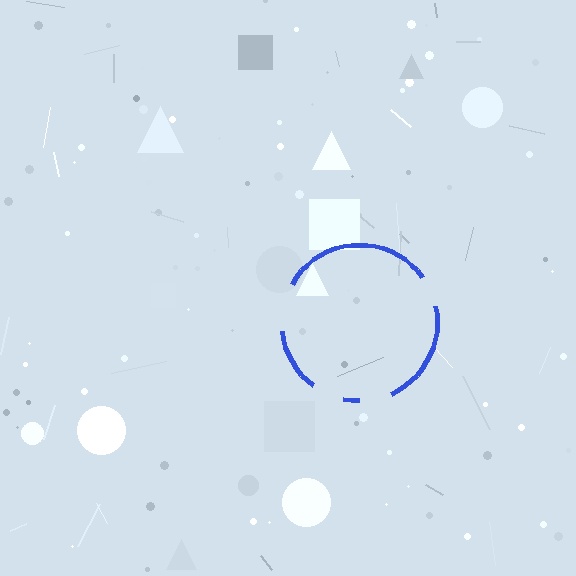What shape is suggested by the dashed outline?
The dashed outline suggests a circle.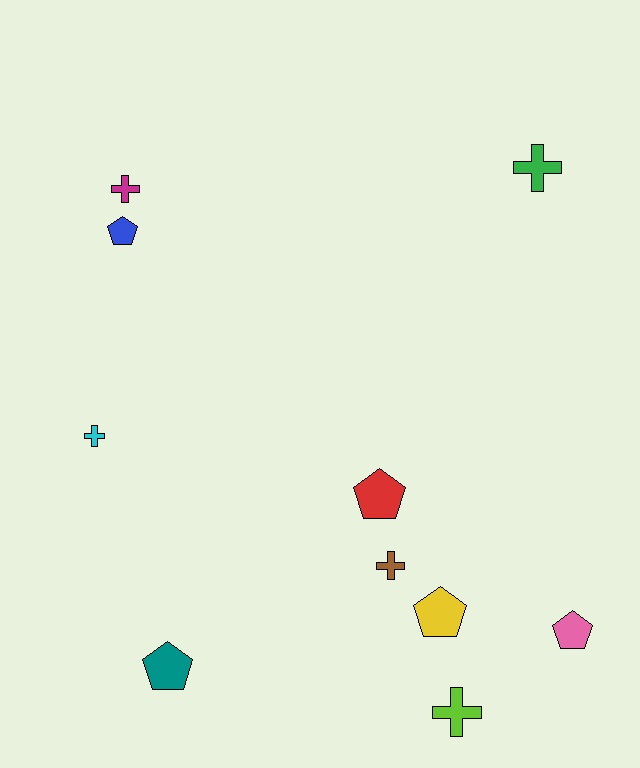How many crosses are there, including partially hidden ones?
There are 5 crosses.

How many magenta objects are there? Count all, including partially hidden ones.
There is 1 magenta object.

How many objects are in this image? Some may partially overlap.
There are 10 objects.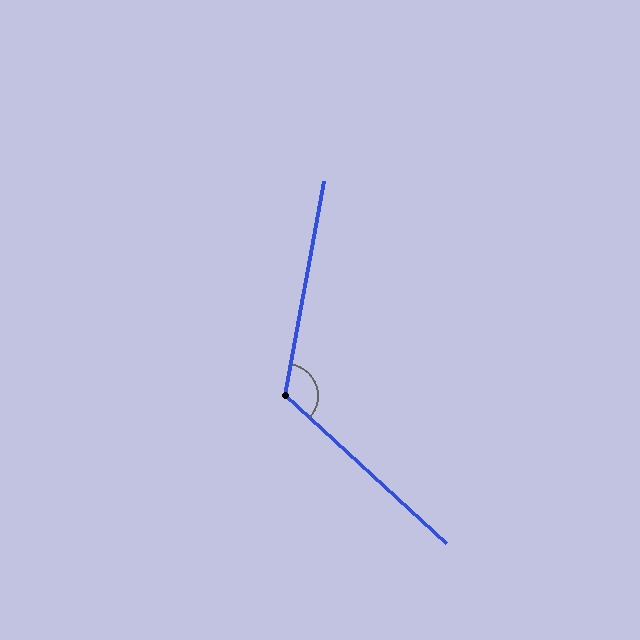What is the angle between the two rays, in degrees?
Approximately 122 degrees.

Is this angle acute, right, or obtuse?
It is obtuse.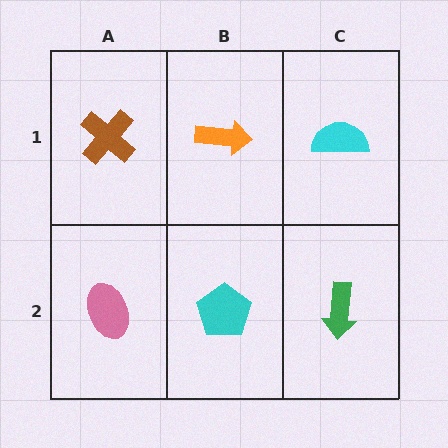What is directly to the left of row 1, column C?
An orange arrow.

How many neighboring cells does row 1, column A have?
2.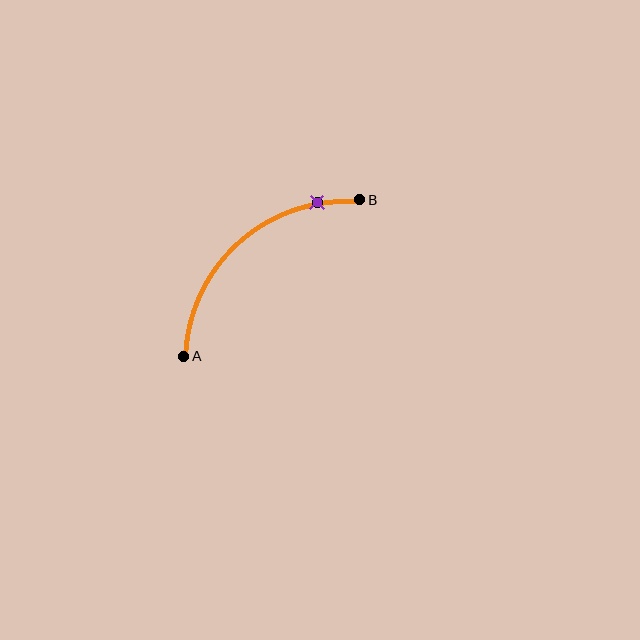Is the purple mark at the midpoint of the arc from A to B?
No. The purple mark lies on the arc but is closer to endpoint B. The arc midpoint would be at the point on the curve equidistant along the arc from both A and B.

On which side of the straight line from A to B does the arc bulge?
The arc bulges above and to the left of the straight line connecting A and B.